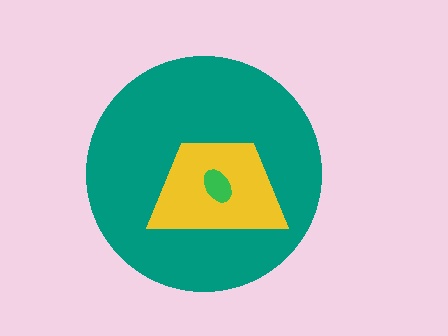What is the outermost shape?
The teal circle.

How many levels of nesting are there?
3.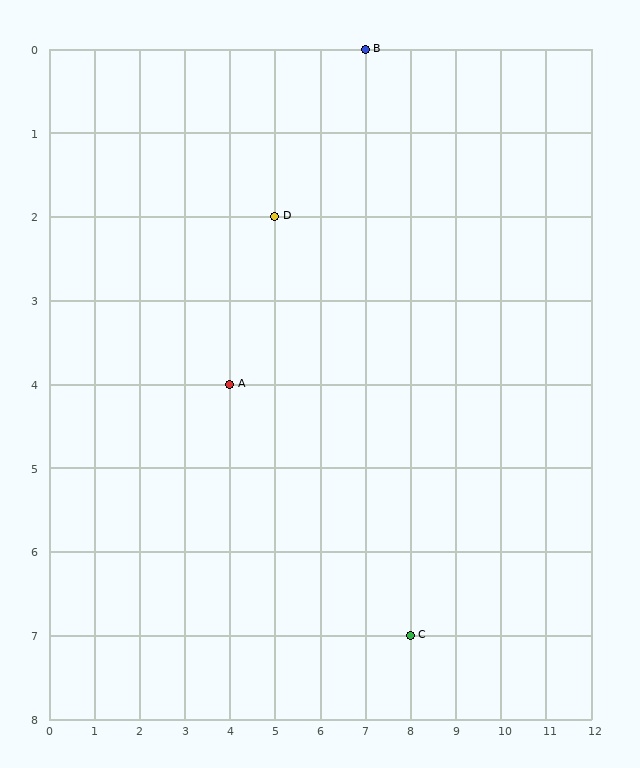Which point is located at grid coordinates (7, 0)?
Point B is at (7, 0).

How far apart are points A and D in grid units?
Points A and D are 1 column and 2 rows apart (about 2.2 grid units diagonally).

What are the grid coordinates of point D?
Point D is at grid coordinates (5, 2).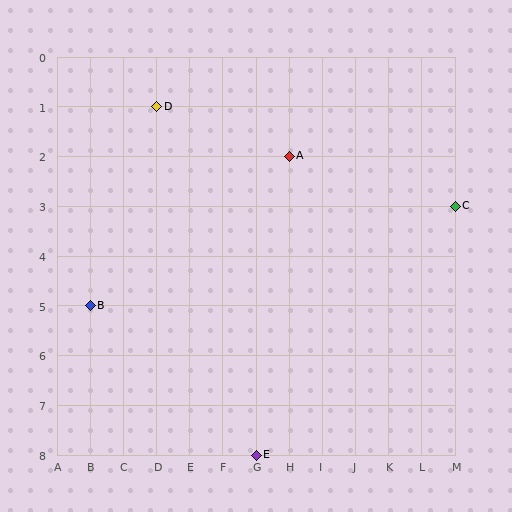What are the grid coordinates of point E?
Point E is at grid coordinates (G, 8).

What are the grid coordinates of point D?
Point D is at grid coordinates (D, 1).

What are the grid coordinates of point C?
Point C is at grid coordinates (M, 3).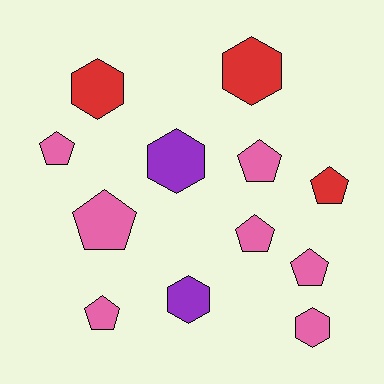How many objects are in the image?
There are 12 objects.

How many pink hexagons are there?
There is 1 pink hexagon.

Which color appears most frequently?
Pink, with 7 objects.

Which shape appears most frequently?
Pentagon, with 7 objects.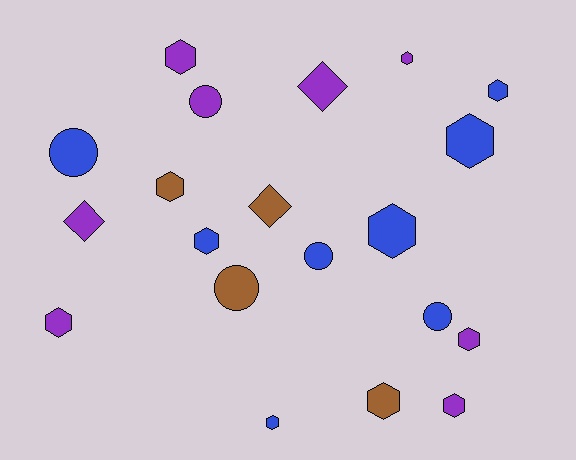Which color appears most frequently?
Purple, with 8 objects.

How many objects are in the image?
There are 20 objects.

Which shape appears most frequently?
Hexagon, with 12 objects.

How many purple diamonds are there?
There are 2 purple diamonds.